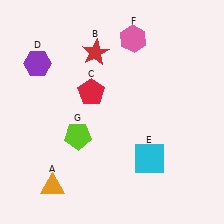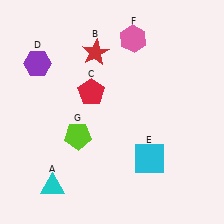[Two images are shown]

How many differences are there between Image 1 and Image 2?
There is 1 difference between the two images.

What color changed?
The triangle (A) changed from orange in Image 1 to cyan in Image 2.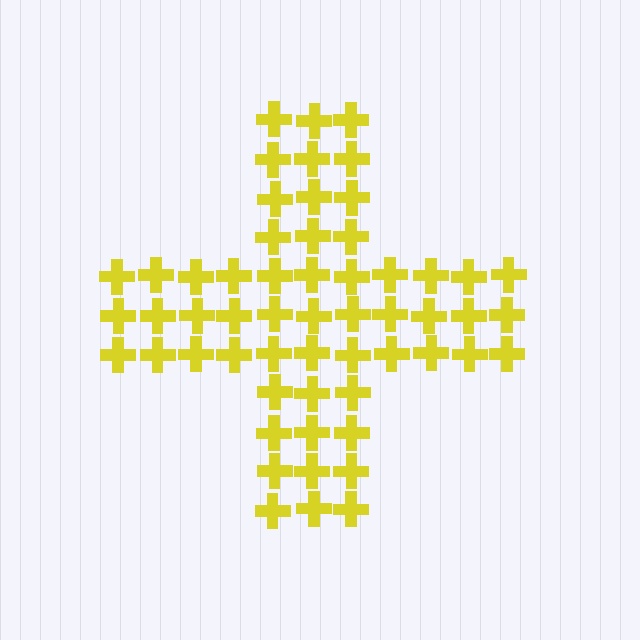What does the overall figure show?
The overall figure shows a cross.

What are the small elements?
The small elements are crosses.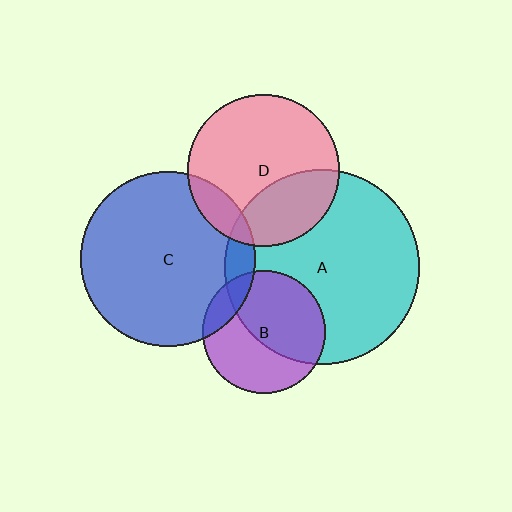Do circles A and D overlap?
Yes.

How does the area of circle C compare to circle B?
Approximately 2.0 times.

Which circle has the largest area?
Circle A (cyan).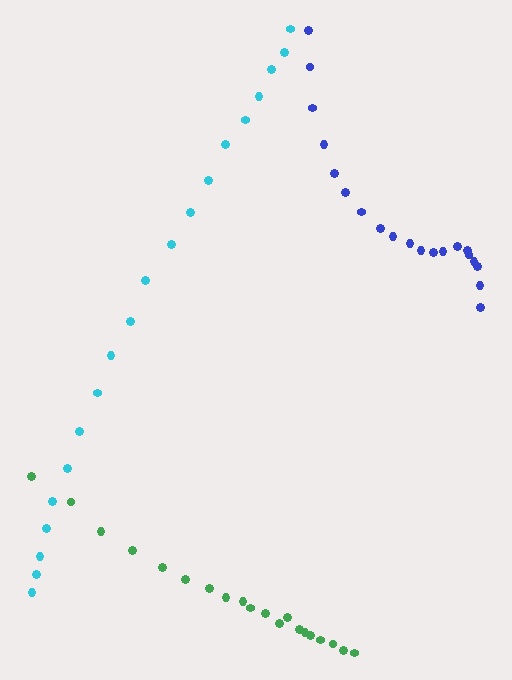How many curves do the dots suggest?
There are 3 distinct paths.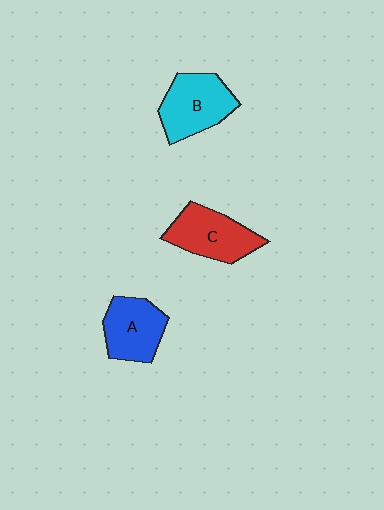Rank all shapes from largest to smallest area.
From largest to smallest: B (cyan), C (red), A (blue).